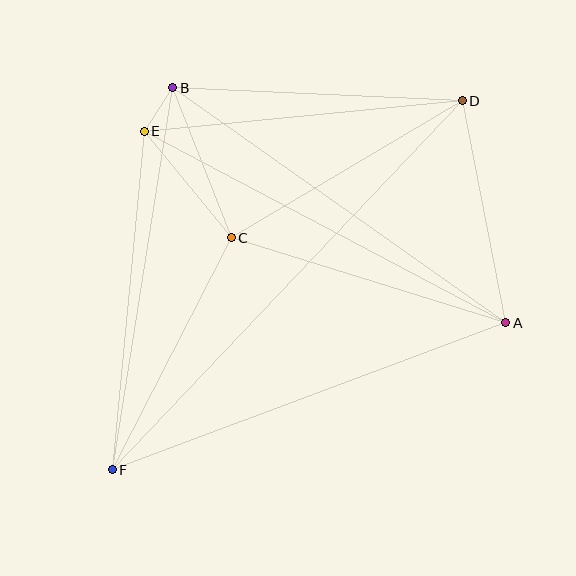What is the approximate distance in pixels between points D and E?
The distance between D and E is approximately 319 pixels.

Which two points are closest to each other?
Points B and E are closest to each other.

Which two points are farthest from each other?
Points D and F are farthest from each other.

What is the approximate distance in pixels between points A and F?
The distance between A and F is approximately 420 pixels.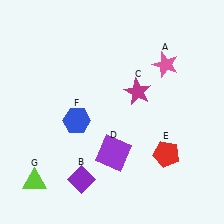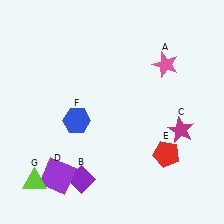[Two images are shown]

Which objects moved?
The objects that moved are: the magenta star (C), the purple square (D).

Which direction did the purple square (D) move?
The purple square (D) moved left.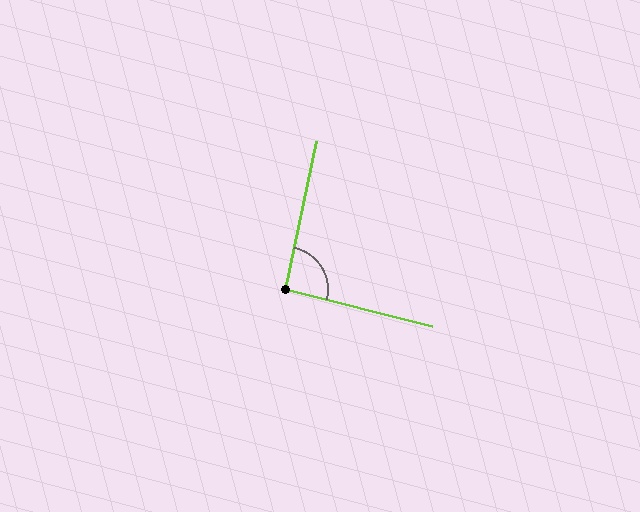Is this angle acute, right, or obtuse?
It is approximately a right angle.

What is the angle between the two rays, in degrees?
Approximately 92 degrees.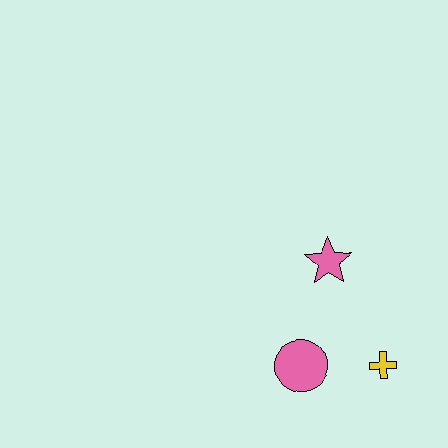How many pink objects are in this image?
There are 2 pink objects.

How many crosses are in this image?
There is 1 cross.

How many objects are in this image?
There are 3 objects.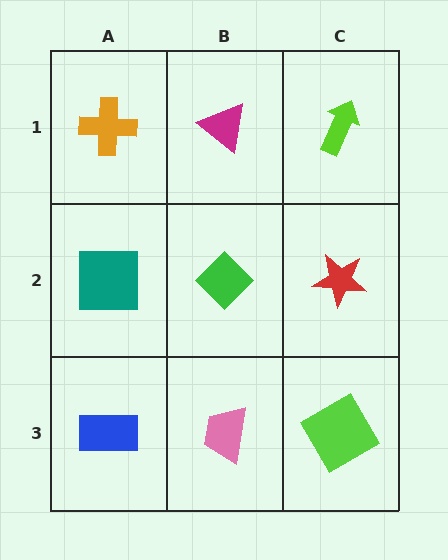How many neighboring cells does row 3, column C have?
2.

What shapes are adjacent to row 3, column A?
A teal square (row 2, column A), a pink trapezoid (row 3, column B).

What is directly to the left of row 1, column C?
A magenta triangle.